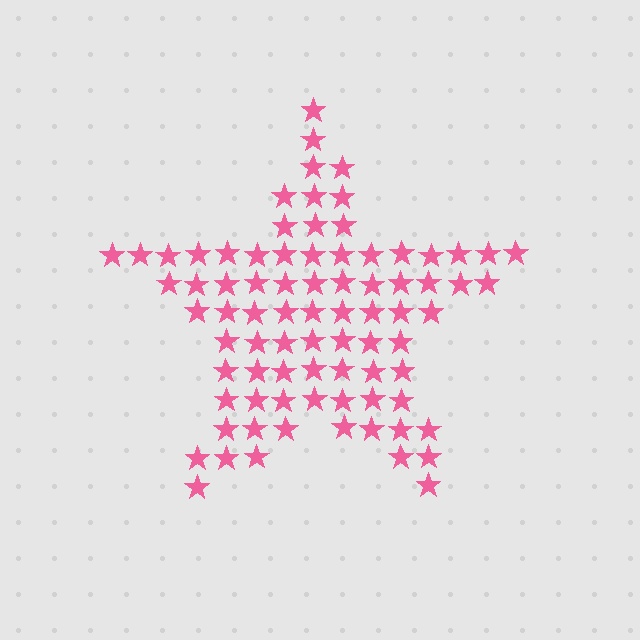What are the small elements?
The small elements are stars.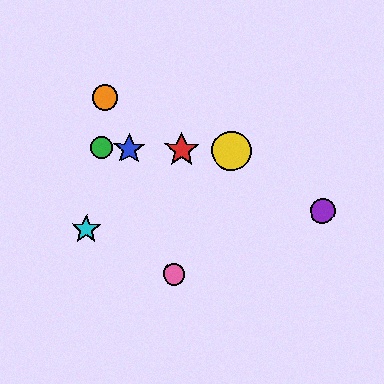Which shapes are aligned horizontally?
The red star, the blue star, the green circle, the yellow circle are aligned horizontally.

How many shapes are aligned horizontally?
4 shapes (the red star, the blue star, the green circle, the yellow circle) are aligned horizontally.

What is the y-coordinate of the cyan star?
The cyan star is at y≈229.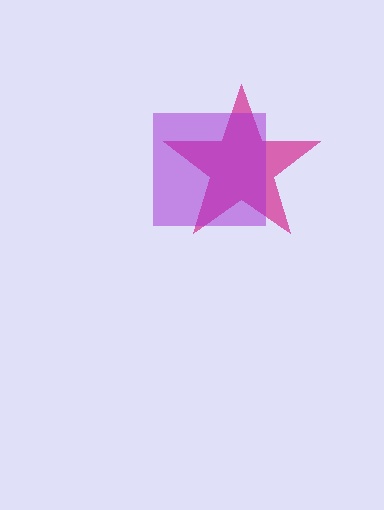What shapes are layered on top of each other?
The layered shapes are: a magenta star, a purple square.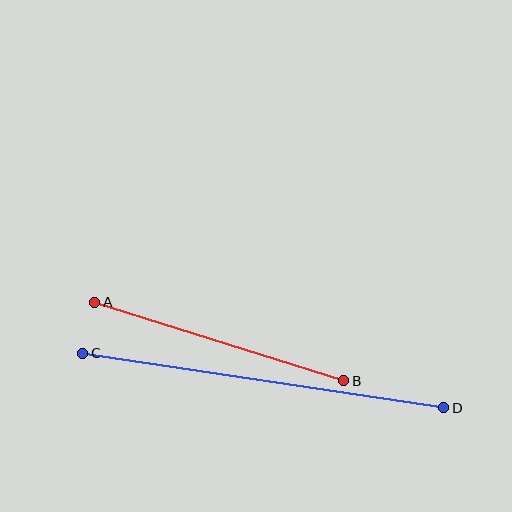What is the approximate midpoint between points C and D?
The midpoint is at approximately (263, 380) pixels.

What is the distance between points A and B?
The distance is approximately 261 pixels.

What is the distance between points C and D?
The distance is approximately 365 pixels.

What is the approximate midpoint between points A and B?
The midpoint is at approximately (219, 341) pixels.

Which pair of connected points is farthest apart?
Points C and D are farthest apart.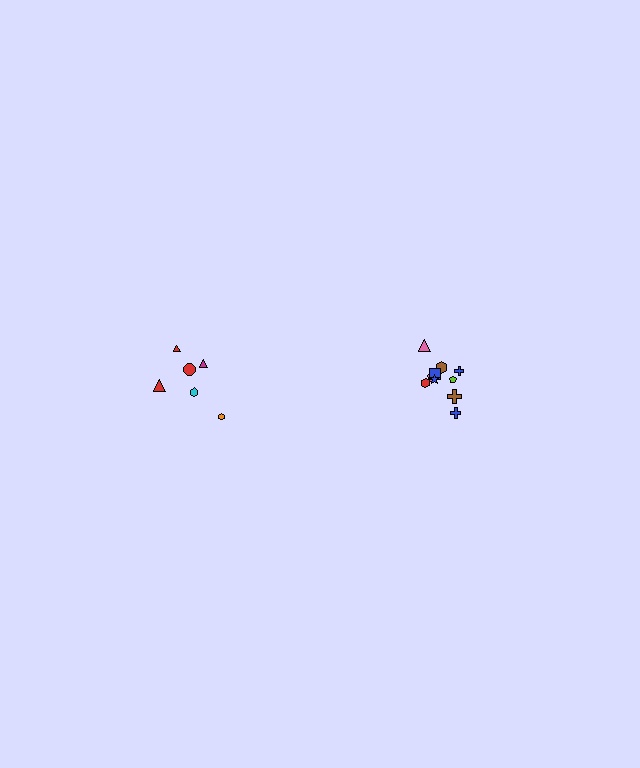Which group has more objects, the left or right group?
The right group.